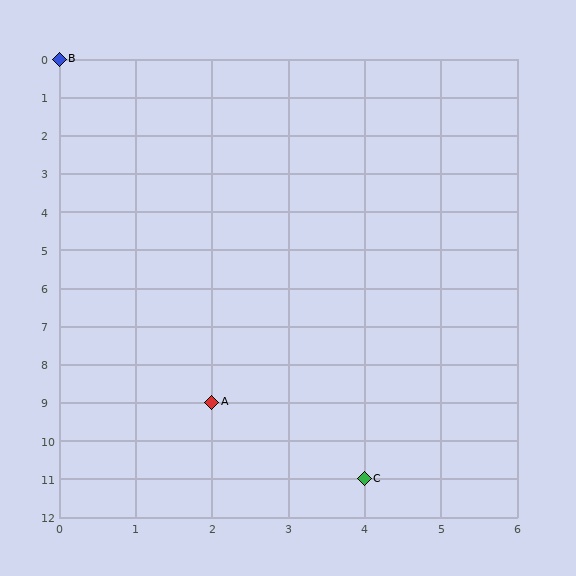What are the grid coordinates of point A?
Point A is at grid coordinates (2, 9).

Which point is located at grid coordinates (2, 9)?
Point A is at (2, 9).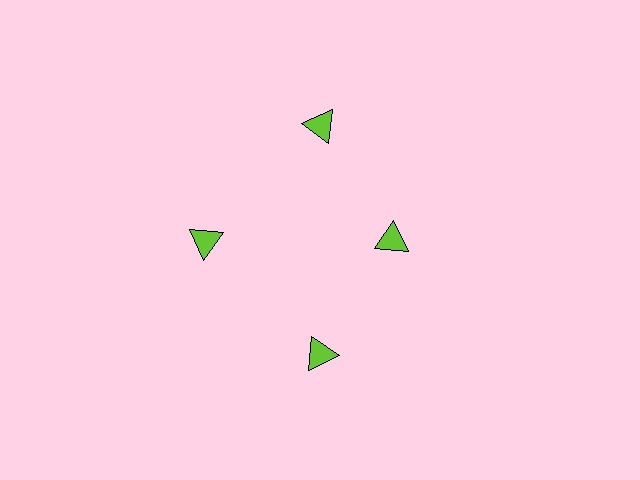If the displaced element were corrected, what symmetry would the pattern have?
It would have 4-fold rotational symmetry — the pattern would map onto itself every 90 degrees.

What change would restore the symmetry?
The symmetry would be restored by moving it outward, back onto the ring so that all 4 triangles sit at equal angles and equal distance from the center.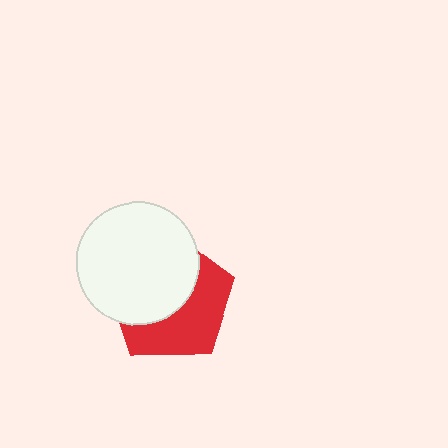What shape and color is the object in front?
The object in front is a white circle.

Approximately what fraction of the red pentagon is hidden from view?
Roughly 53% of the red pentagon is hidden behind the white circle.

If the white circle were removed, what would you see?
You would see the complete red pentagon.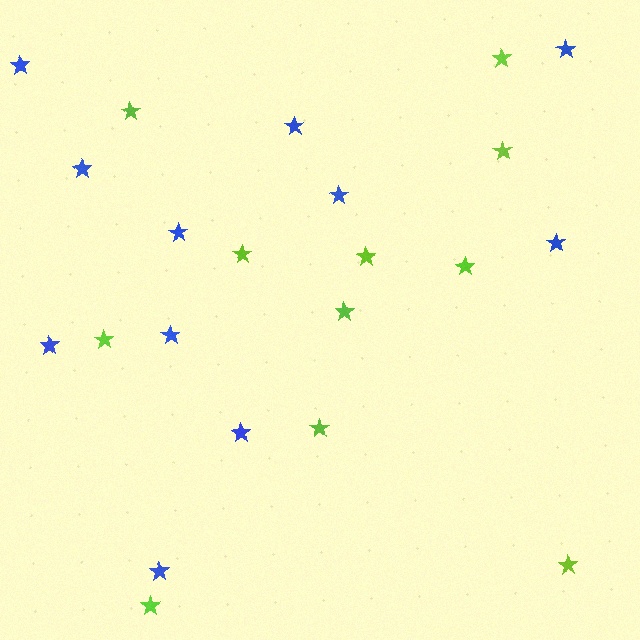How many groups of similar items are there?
There are 2 groups: one group of blue stars (11) and one group of lime stars (11).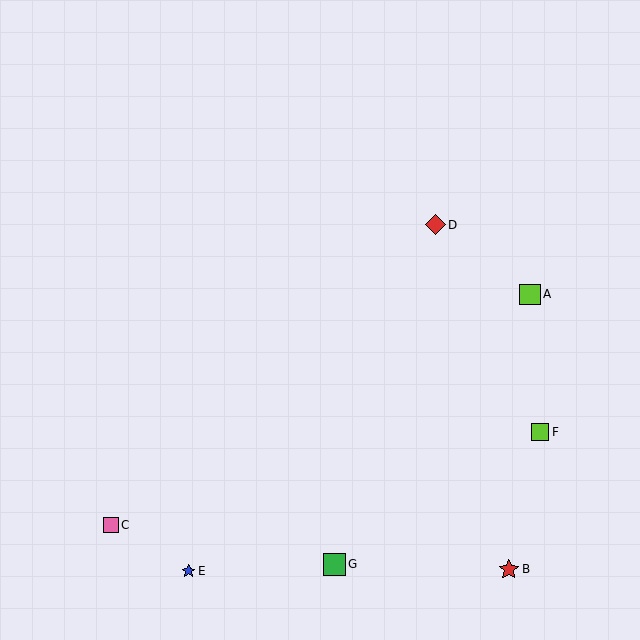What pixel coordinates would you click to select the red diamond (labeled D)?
Click at (435, 225) to select the red diamond D.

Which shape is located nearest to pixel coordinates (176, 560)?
The blue star (labeled E) at (188, 571) is nearest to that location.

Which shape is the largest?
The green square (labeled G) is the largest.